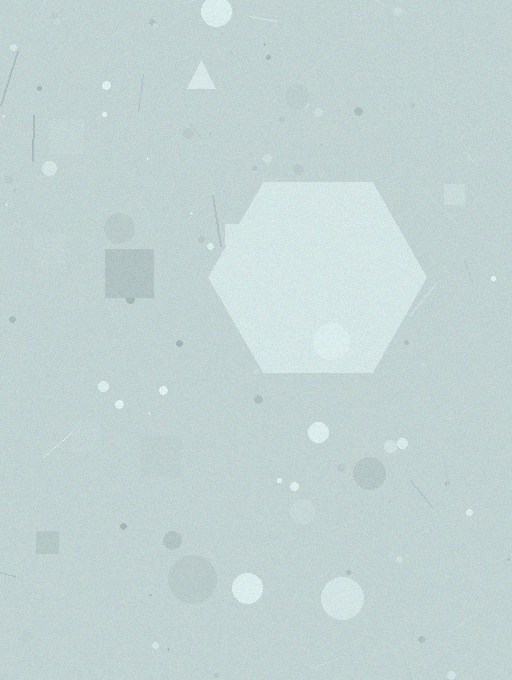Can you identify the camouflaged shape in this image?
The camouflaged shape is a hexagon.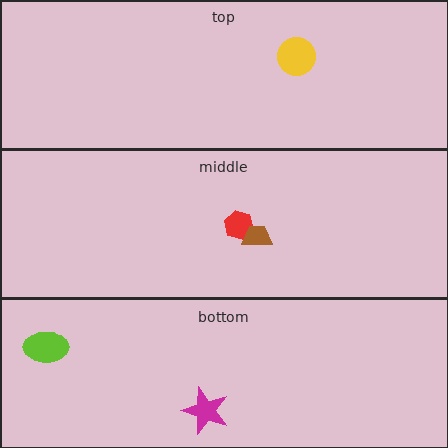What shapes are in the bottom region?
The magenta star, the lime ellipse.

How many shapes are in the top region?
1.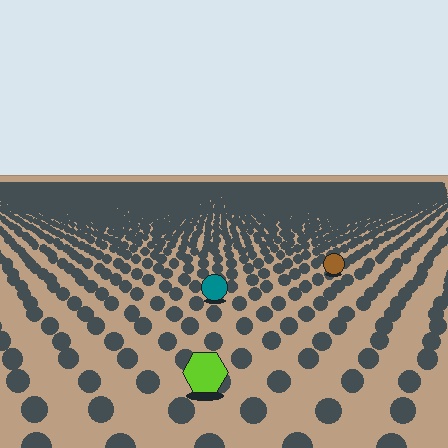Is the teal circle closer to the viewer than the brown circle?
Yes. The teal circle is closer — you can tell from the texture gradient: the ground texture is coarser near it.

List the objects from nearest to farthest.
From nearest to farthest: the lime hexagon, the teal circle, the brown circle.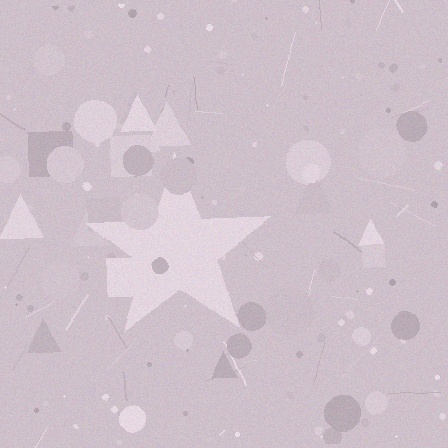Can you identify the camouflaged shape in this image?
The camouflaged shape is a star.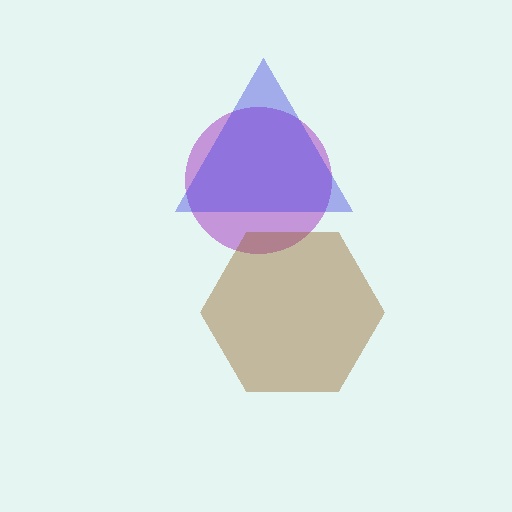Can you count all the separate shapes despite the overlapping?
Yes, there are 3 separate shapes.